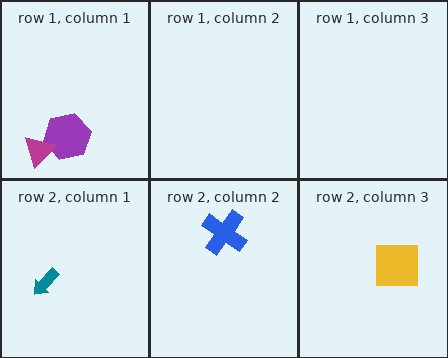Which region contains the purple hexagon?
The row 1, column 1 region.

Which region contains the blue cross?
The row 2, column 2 region.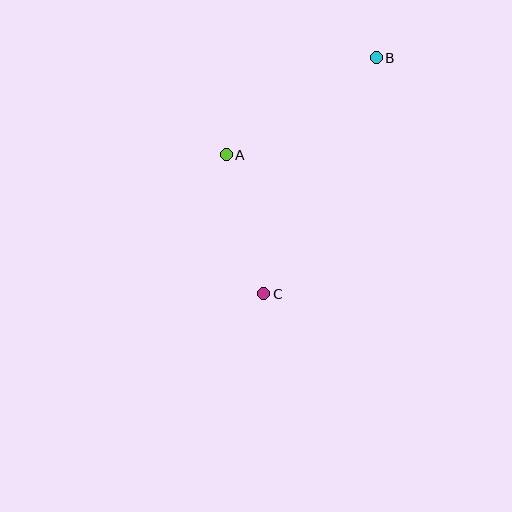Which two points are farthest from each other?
Points B and C are farthest from each other.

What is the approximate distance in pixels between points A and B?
The distance between A and B is approximately 179 pixels.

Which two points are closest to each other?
Points A and C are closest to each other.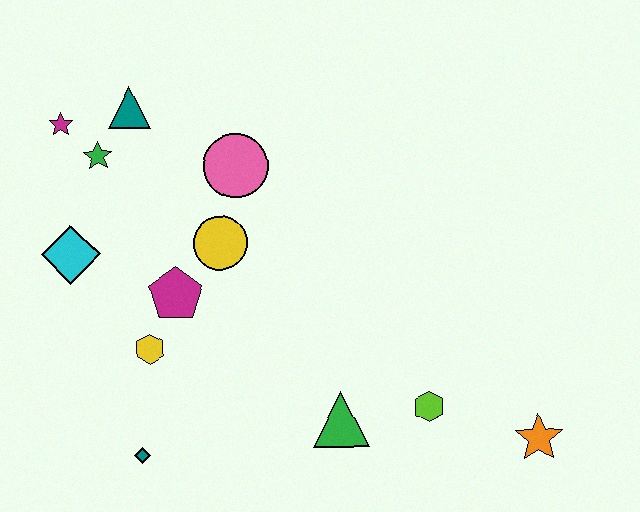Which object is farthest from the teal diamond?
The orange star is farthest from the teal diamond.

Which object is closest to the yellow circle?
The magenta pentagon is closest to the yellow circle.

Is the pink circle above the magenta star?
No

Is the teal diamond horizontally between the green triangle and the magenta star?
Yes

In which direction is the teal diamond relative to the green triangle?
The teal diamond is to the left of the green triangle.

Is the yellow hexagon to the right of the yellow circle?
No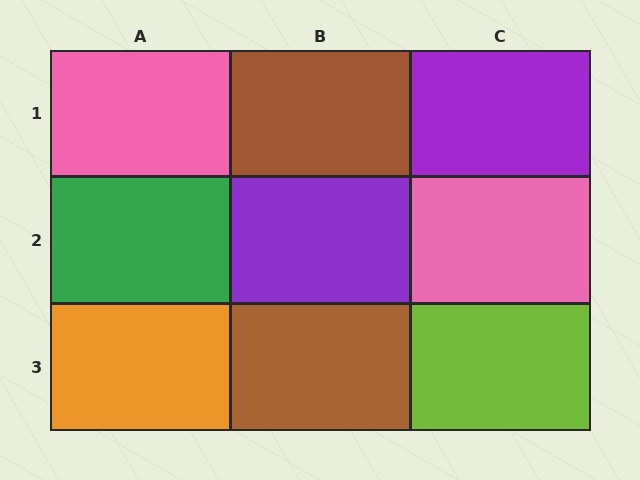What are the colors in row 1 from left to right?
Pink, brown, purple.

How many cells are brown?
2 cells are brown.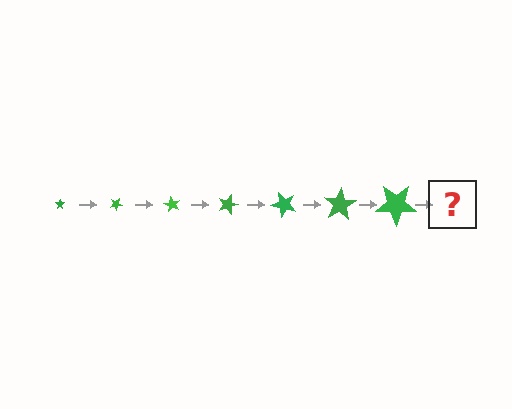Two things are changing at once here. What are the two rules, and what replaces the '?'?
The two rules are that the star grows larger each step and it rotates 30 degrees each step. The '?' should be a star, larger than the previous one and rotated 210 degrees from the start.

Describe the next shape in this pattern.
It should be a star, larger than the previous one and rotated 210 degrees from the start.